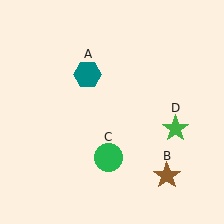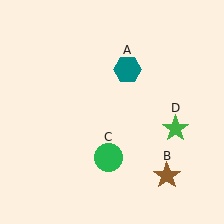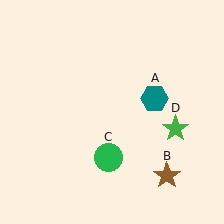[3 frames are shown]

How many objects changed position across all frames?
1 object changed position: teal hexagon (object A).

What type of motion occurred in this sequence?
The teal hexagon (object A) rotated clockwise around the center of the scene.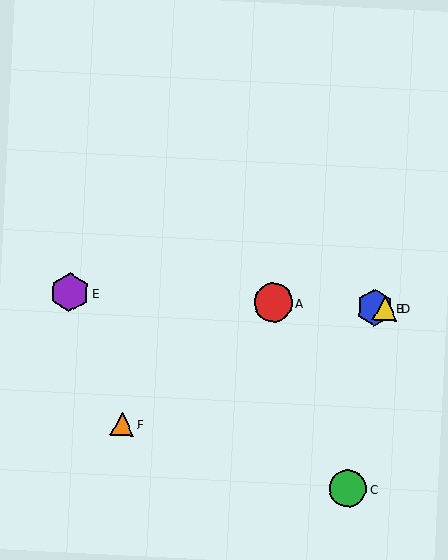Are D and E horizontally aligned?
Yes, both are at y≈308.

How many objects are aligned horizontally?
4 objects (A, B, D, E) are aligned horizontally.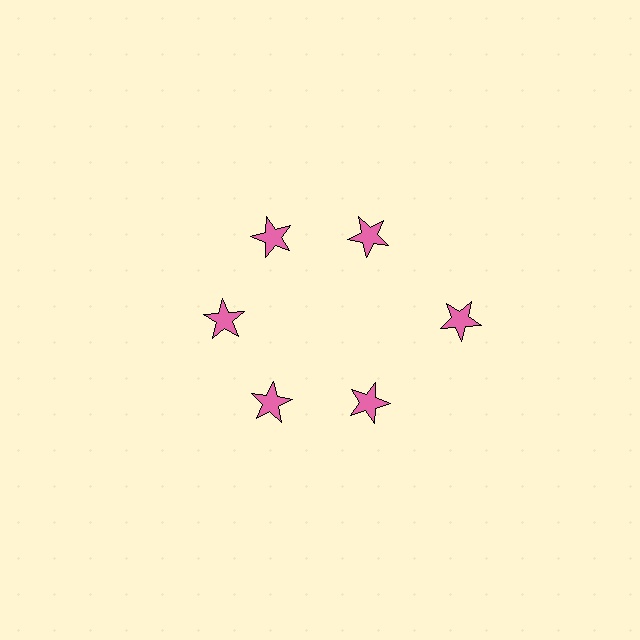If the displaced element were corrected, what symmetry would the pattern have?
It would have 6-fold rotational symmetry — the pattern would map onto itself every 60 degrees.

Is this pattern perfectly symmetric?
No. The 6 pink stars are arranged in a ring, but one element near the 3 o'clock position is pushed outward from the center, breaking the 6-fold rotational symmetry.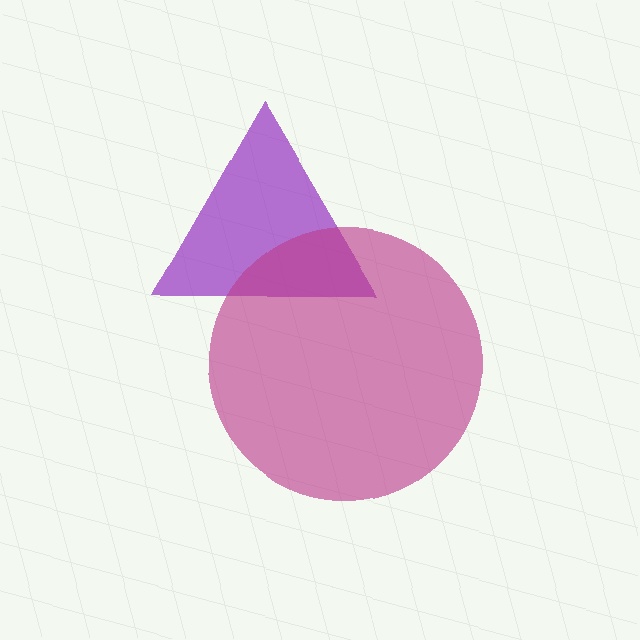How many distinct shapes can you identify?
There are 2 distinct shapes: a purple triangle, a magenta circle.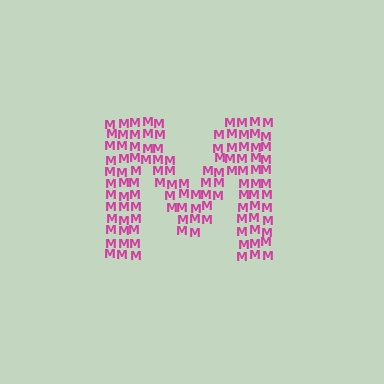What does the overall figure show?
The overall figure shows the letter M.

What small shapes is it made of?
It is made of small letter M's.